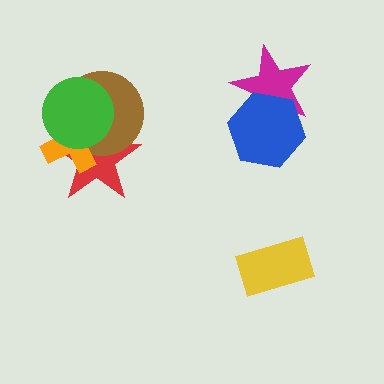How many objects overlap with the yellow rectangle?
0 objects overlap with the yellow rectangle.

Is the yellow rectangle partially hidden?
No, no other shape covers it.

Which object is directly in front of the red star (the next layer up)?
The brown circle is directly in front of the red star.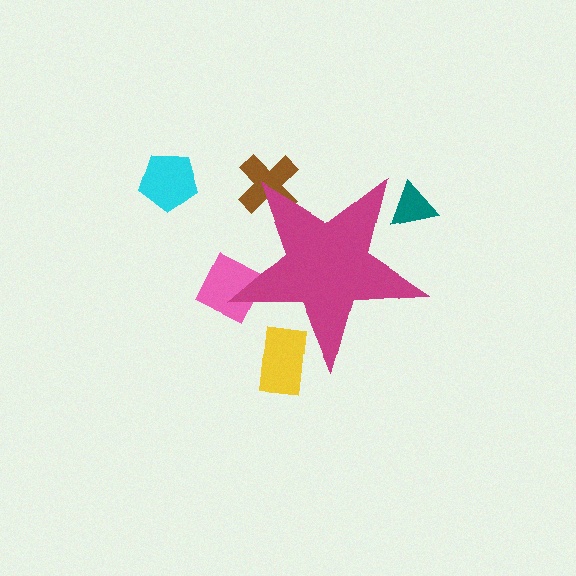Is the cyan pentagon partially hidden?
No, the cyan pentagon is fully visible.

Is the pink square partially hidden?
Yes, the pink square is partially hidden behind the magenta star.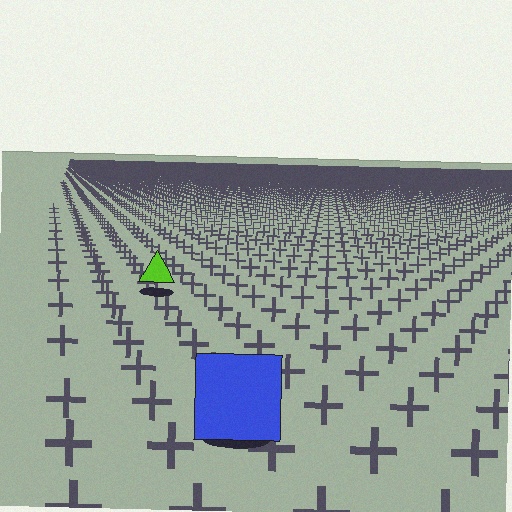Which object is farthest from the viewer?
The lime triangle is farthest from the viewer. It appears smaller and the ground texture around it is denser.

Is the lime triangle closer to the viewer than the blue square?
No. The blue square is closer — you can tell from the texture gradient: the ground texture is coarser near it.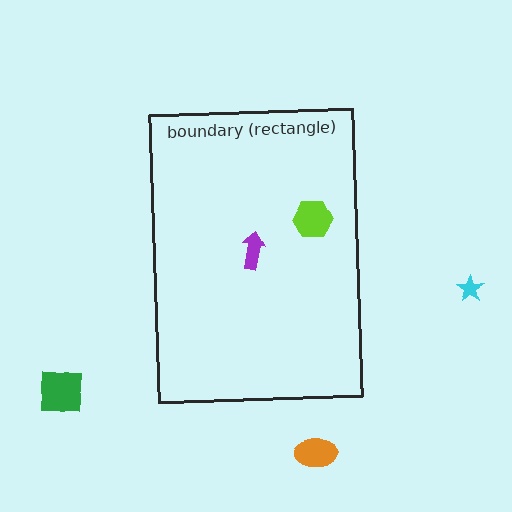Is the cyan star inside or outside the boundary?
Outside.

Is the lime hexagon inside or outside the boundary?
Inside.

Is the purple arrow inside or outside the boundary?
Inside.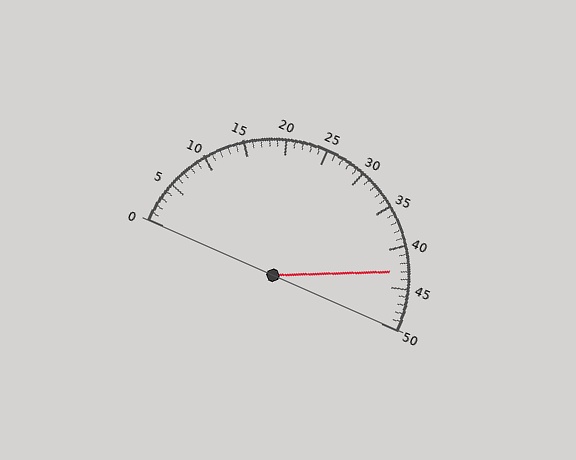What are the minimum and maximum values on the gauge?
The gauge ranges from 0 to 50.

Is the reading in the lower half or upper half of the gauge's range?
The reading is in the upper half of the range (0 to 50).